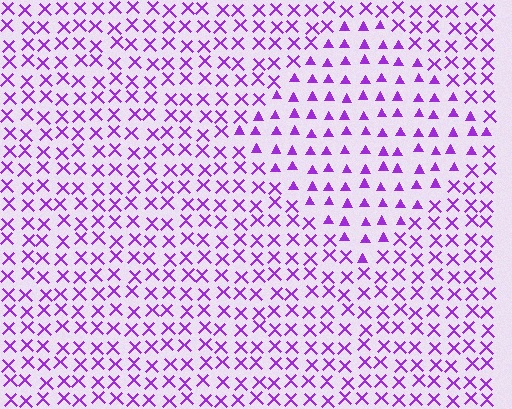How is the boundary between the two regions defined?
The boundary is defined by a change in element shape: triangles inside vs. X marks outside. All elements share the same color and spacing.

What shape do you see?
I see a diamond.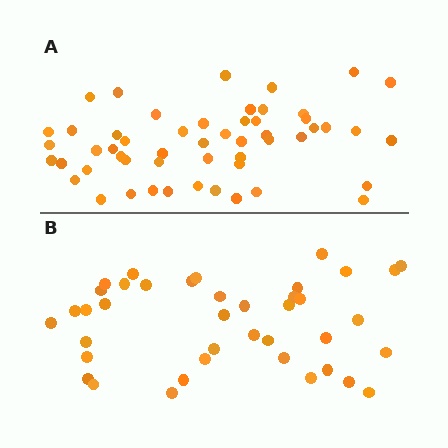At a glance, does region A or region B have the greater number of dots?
Region A (the top region) has more dots.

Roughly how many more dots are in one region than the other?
Region A has approximately 15 more dots than region B.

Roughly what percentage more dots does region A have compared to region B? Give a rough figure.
About 30% more.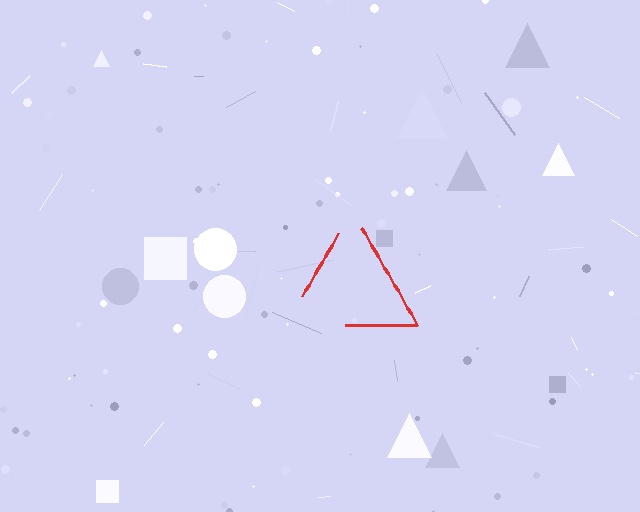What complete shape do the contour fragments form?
The contour fragments form a triangle.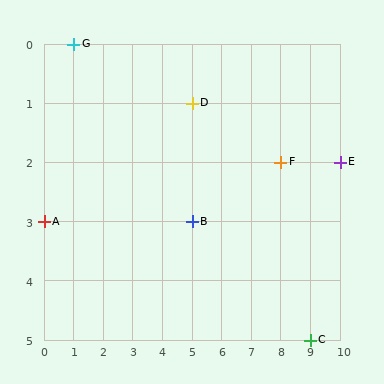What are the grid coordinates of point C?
Point C is at grid coordinates (9, 5).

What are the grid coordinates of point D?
Point D is at grid coordinates (5, 1).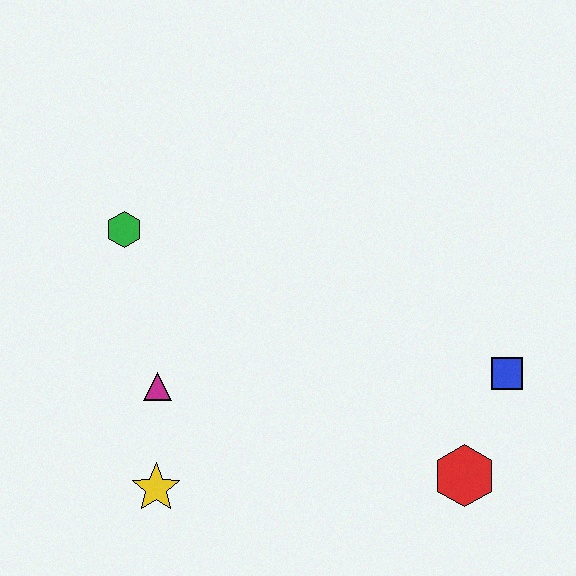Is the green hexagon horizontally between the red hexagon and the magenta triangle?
No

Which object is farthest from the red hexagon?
The green hexagon is farthest from the red hexagon.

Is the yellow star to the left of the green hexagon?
No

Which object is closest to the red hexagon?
The blue square is closest to the red hexagon.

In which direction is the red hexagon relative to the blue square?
The red hexagon is below the blue square.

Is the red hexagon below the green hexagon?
Yes